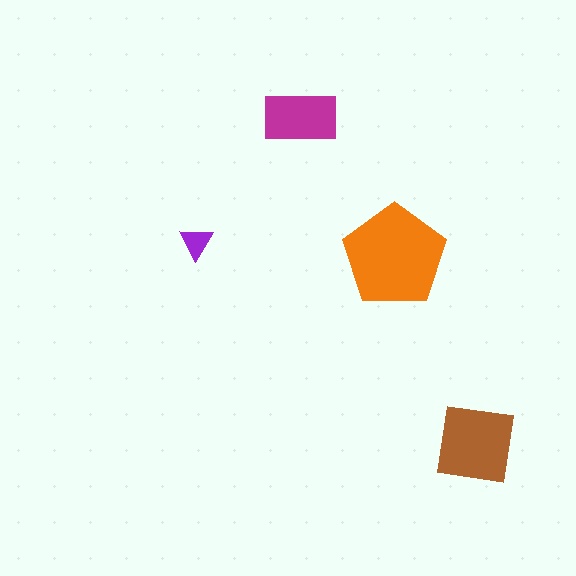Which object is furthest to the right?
The brown square is rightmost.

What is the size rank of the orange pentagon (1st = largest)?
1st.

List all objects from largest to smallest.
The orange pentagon, the brown square, the magenta rectangle, the purple triangle.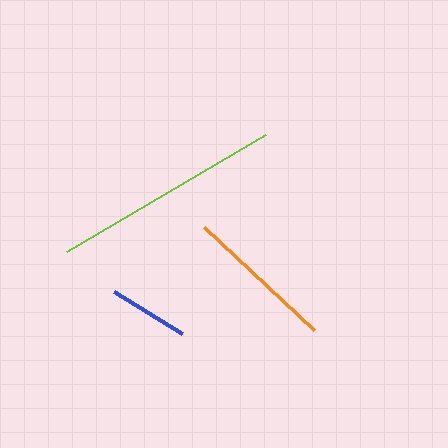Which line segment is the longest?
The lime line is the longest at approximately 231 pixels.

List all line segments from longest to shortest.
From longest to shortest: lime, orange, blue.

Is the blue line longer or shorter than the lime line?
The lime line is longer than the blue line.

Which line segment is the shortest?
The blue line is the shortest at approximately 79 pixels.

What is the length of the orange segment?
The orange segment is approximately 150 pixels long.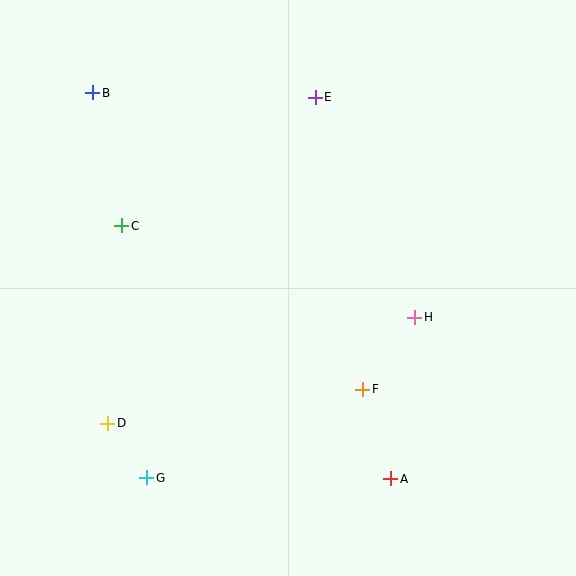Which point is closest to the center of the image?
Point F at (363, 389) is closest to the center.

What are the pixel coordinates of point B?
Point B is at (93, 93).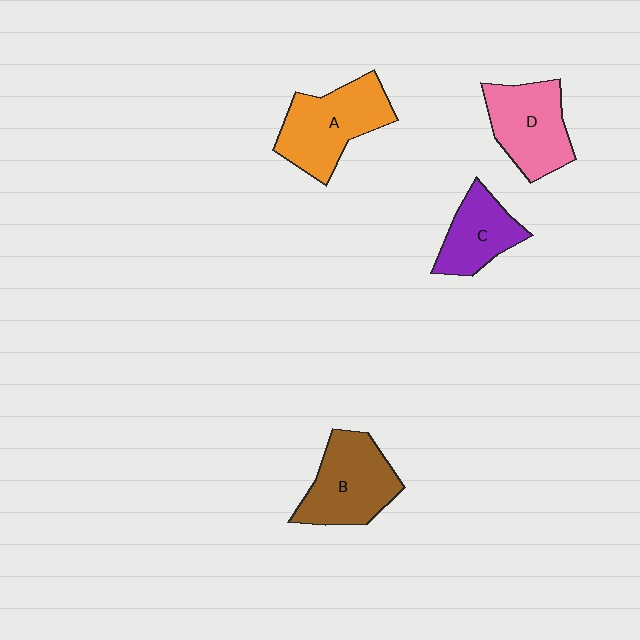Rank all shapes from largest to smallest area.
From largest to smallest: A (orange), B (brown), D (pink), C (purple).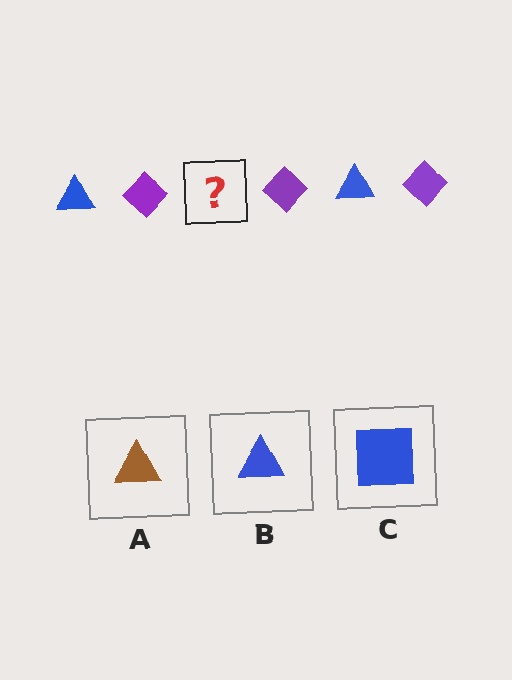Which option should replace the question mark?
Option B.